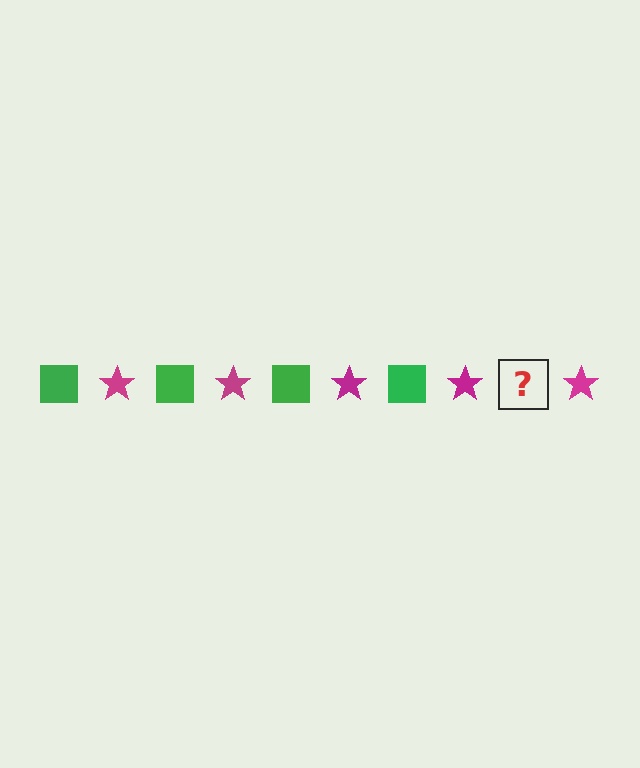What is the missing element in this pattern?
The missing element is a green square.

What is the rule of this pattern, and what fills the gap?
The rule is that the pattern alternates between green square and magenta star. The gap should be filled with a green square.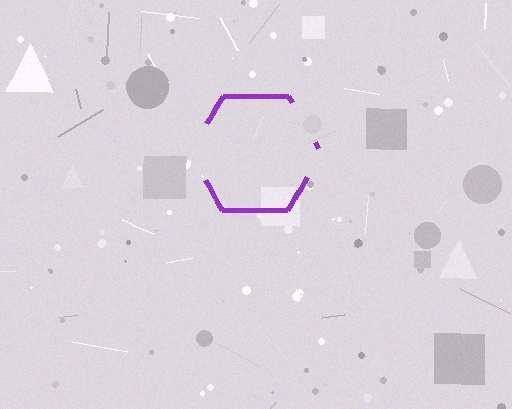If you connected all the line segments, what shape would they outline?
They would outline a hexagon.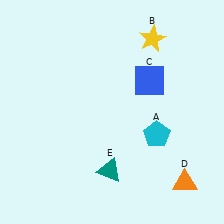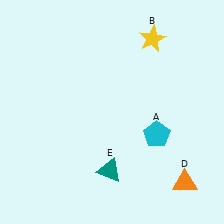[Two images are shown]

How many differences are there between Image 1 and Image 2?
There is 1 difference between the two images.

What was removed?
The blue square (C) was removed in Image 2.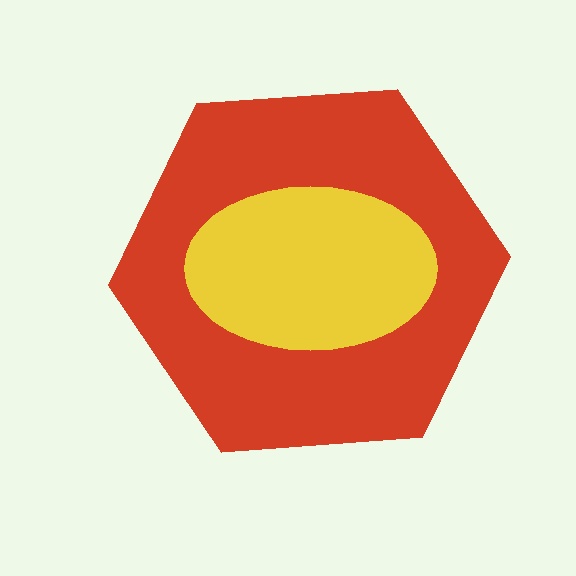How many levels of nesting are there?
2.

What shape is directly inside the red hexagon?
The yellow ellipse.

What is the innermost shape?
The yellow ellipse.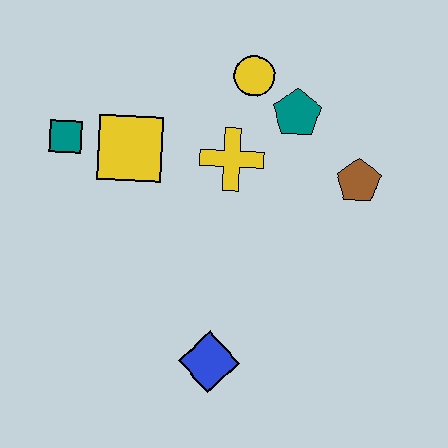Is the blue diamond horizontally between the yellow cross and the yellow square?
Yes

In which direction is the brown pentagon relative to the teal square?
The brown pentagon is to the right of the teal square.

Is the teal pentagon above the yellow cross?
Yes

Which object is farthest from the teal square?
The brown pentagon is farthest from the teal square.